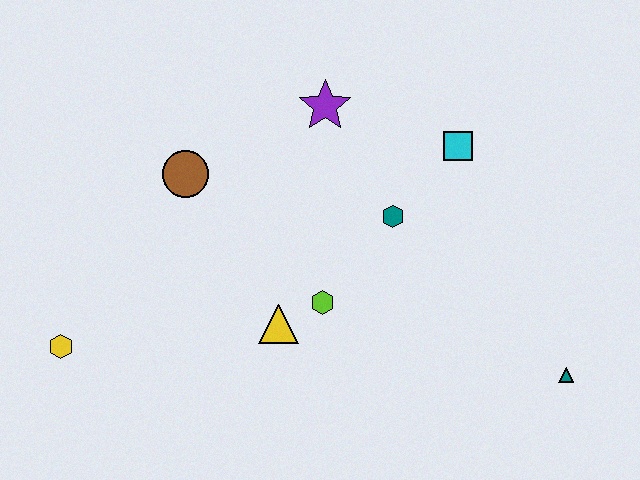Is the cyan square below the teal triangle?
No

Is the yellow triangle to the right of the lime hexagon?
No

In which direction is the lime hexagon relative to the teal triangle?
The lime hexagon is to the left of the teal triangle.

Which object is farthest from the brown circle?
The teal triangle is farthest from the brown circle.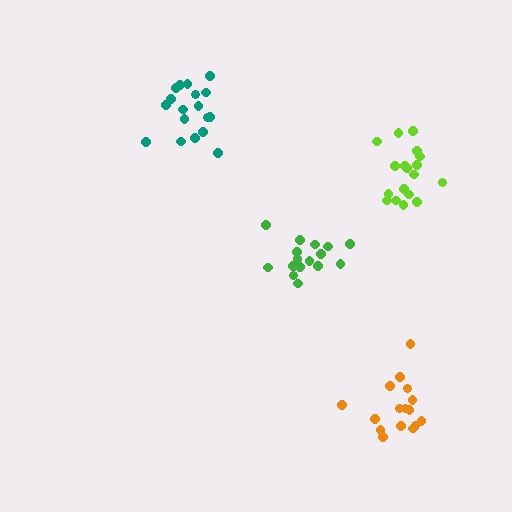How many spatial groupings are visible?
There are 4 spatial groupings.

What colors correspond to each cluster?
The clusters are colored: orange, green, teal, lime.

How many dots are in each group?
Group 1: 16 dots, Group 2: 17 dots, Group 3: 18 dots, Group 4: 18 dots (69 total).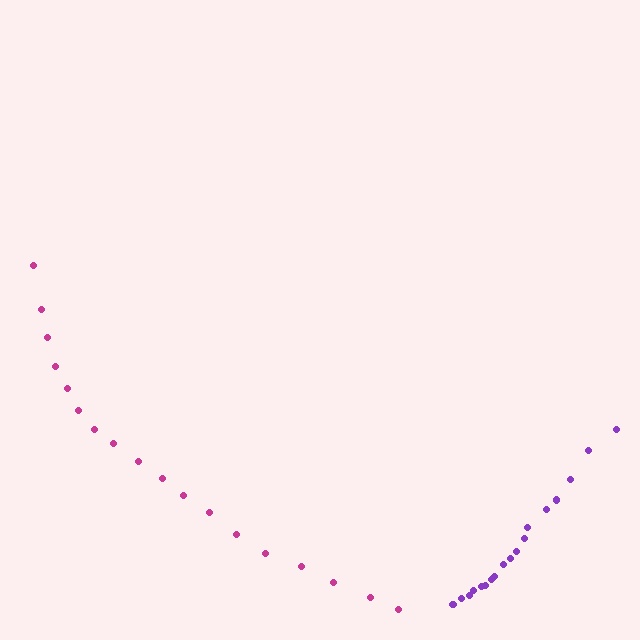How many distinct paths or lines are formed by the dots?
There are 2 distinct paths.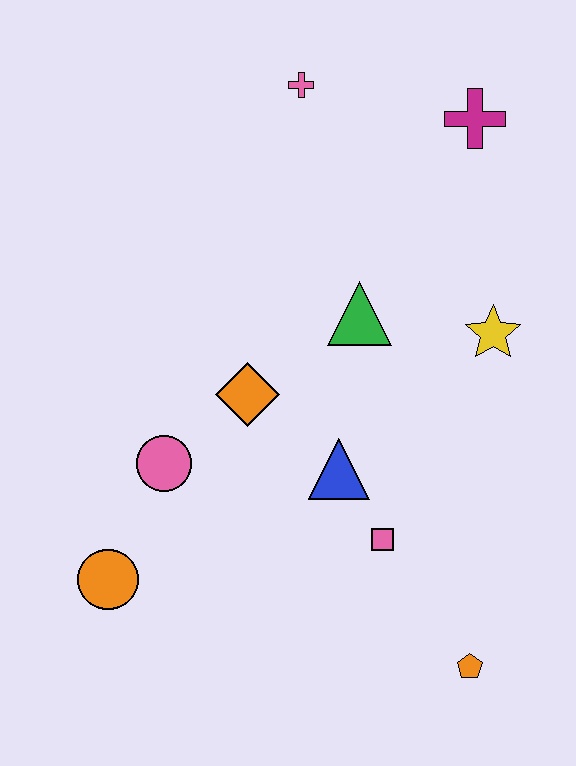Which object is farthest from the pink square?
The pink cross is farthest from the pink square.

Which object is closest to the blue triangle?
The pink square is closest to the blue triangle.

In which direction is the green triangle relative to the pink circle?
The green triangle is to the right of the pink circle.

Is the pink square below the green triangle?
Yes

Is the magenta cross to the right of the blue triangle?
Yes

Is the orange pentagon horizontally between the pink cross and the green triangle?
No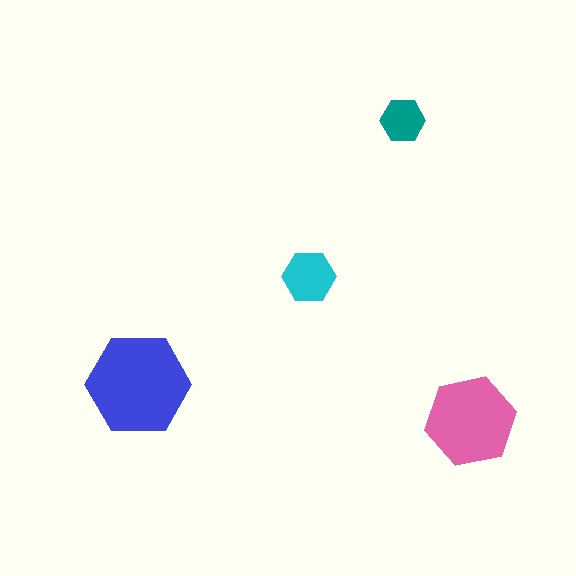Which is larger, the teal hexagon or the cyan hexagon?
The cyan one.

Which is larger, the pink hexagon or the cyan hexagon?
The pink one.